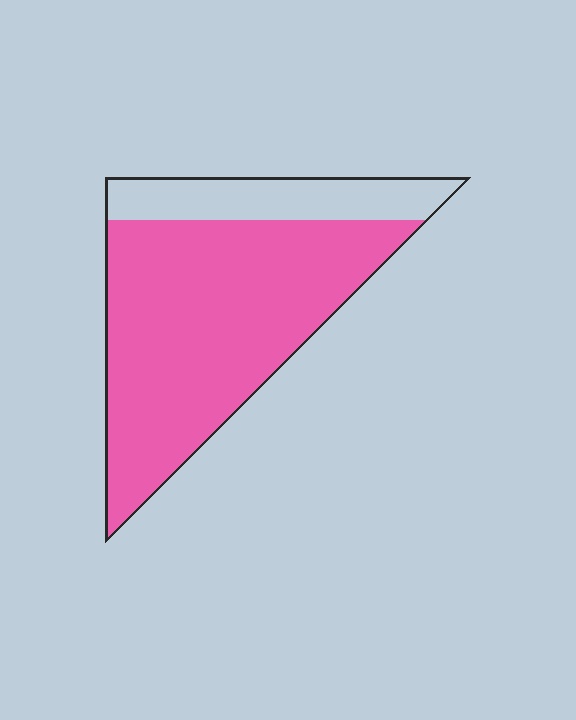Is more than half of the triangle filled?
Yes.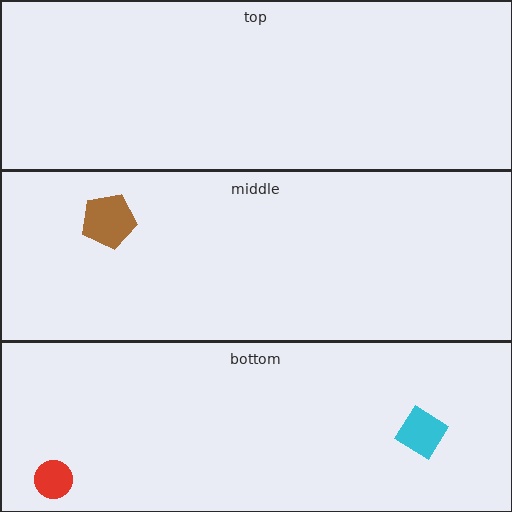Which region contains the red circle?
The bottom region.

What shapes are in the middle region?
The brown pentagon.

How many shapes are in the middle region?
1.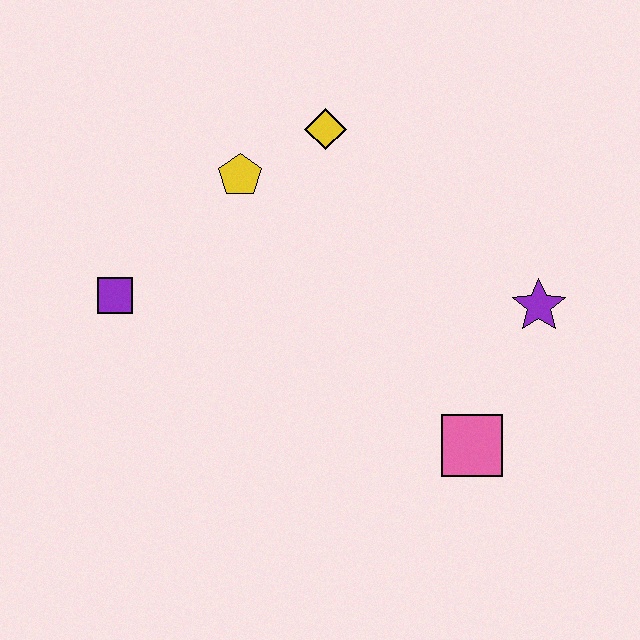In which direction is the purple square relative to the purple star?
The purple square is to the left of the purple star.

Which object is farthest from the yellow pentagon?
The pink square is farthest from the yellow pentagon.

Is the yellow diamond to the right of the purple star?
No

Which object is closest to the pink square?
The purple star is closest to the pink square.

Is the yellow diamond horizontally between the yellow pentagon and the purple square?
No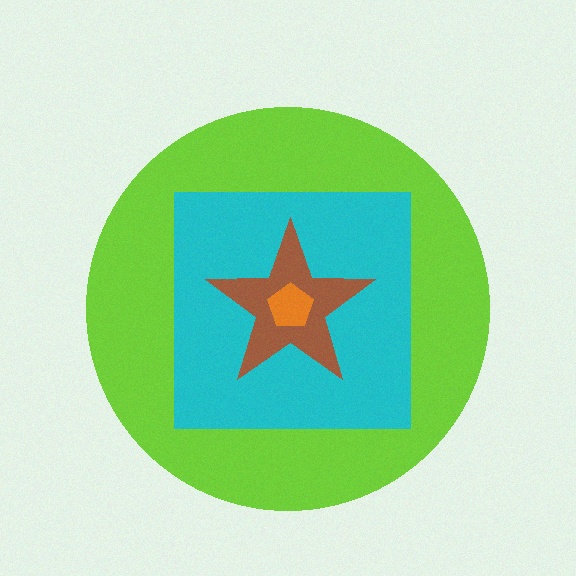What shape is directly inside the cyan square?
The brown star.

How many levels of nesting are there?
4.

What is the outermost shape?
The lime circle.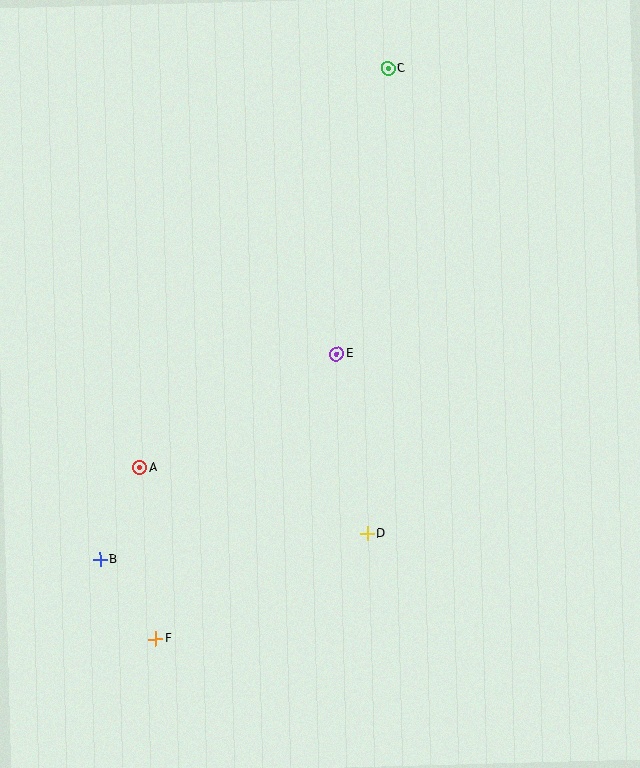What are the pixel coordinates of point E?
Point E is at (337, 354).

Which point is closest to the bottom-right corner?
Point D is closest to the bottom-right corner.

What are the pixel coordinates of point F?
Point F is at (156, 639).